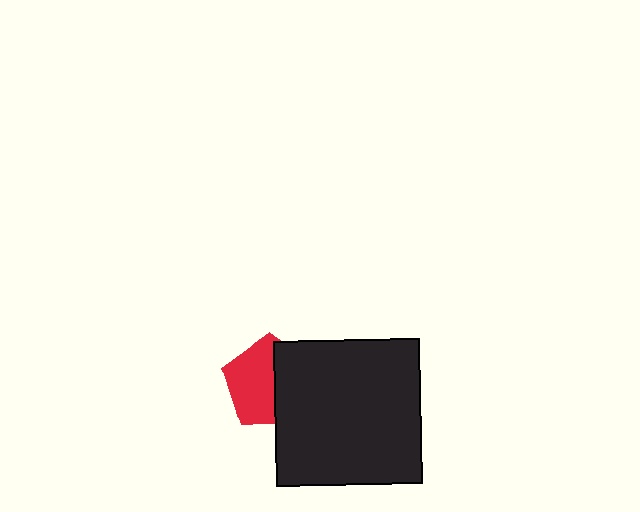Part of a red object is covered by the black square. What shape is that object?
It is a pentagon.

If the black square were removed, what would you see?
You would see the complete red pentagon.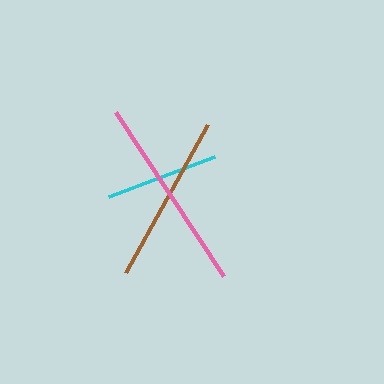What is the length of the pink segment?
The pink segment is approximately 196 pixels long.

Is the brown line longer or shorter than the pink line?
The pink line is longer than the brown line.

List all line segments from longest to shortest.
From longest to shortest: pink, brown, cyan.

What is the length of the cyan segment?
The cyan segment is approximately 114 pixels long.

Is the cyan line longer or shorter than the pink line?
The pink line is longer than the cyan line.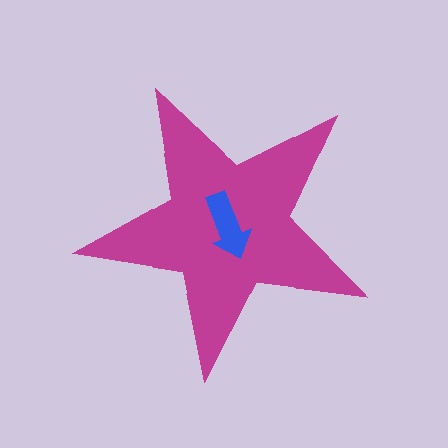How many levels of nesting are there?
2.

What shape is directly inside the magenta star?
The blue arrow.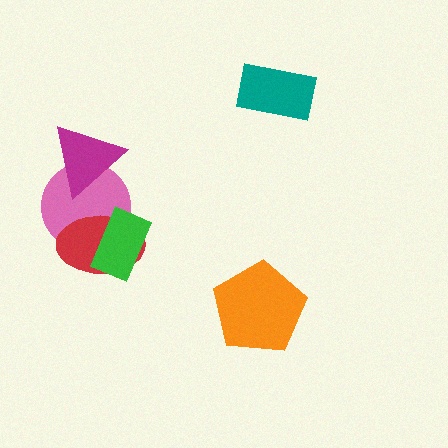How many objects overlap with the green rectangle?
2 objects overlap with the green rectangle.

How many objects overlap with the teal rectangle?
0 objects overlap with the teal rectangle.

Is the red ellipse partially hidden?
Yes, it is partially covered by another shape.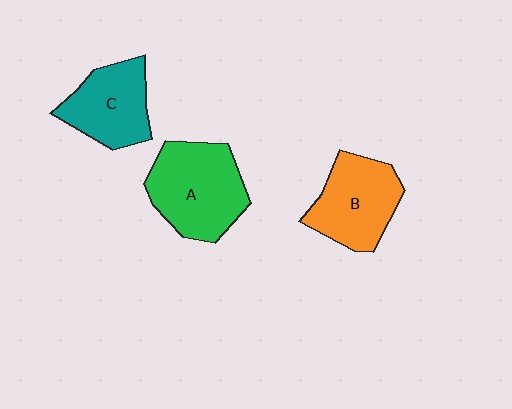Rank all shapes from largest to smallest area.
From largest to smallest: A (green), B (orange), C (teal).